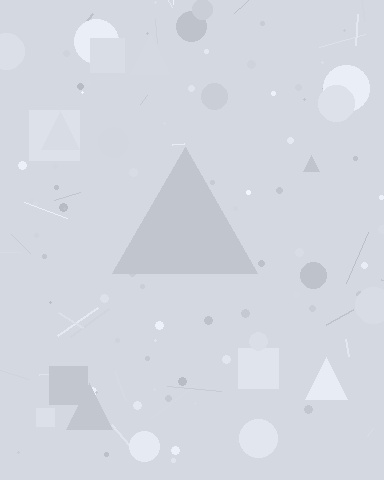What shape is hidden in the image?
A triangle is hidden in the image.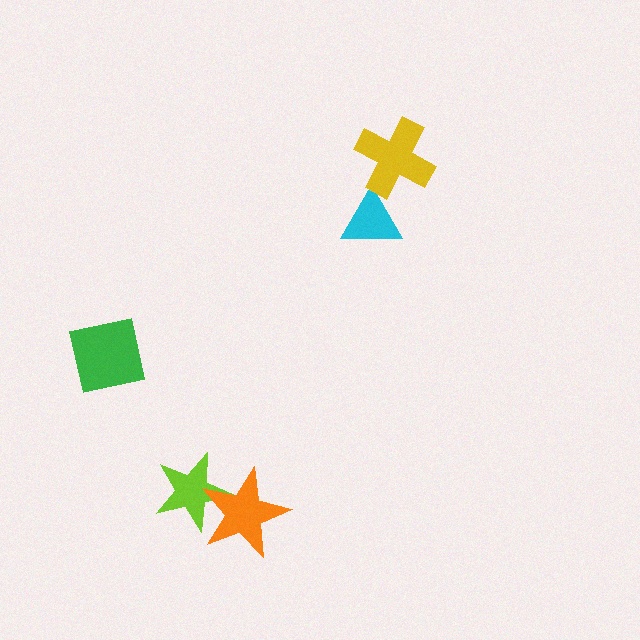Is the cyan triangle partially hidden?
Yes, it is partially covered by another shape.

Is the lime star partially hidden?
Yes, it is partially covered by another shape.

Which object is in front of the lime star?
The orange star is in front of the lime star.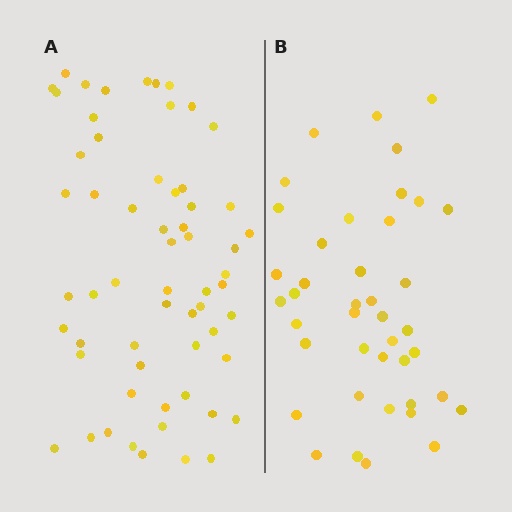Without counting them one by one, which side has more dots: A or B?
Region A (the left region) has more dots.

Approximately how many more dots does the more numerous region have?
Region A has approximately 20 more dots than region B.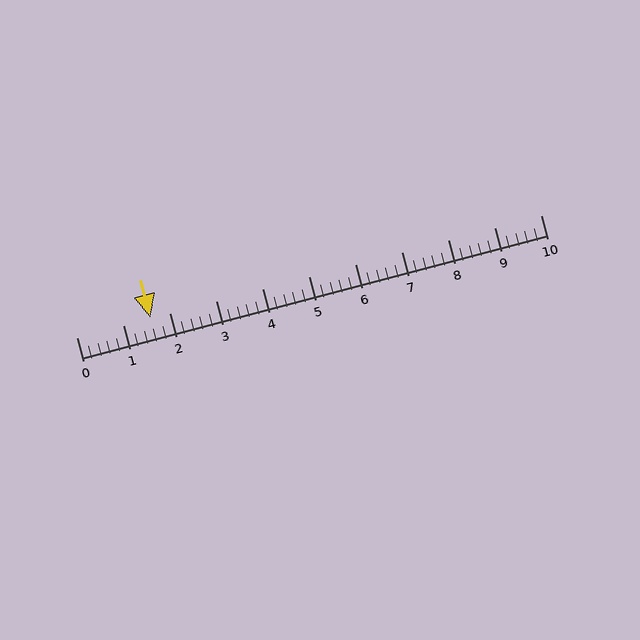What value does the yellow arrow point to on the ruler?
The yellow arrow points to approximately 1.6.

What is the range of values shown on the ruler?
The ruler shows values from 0 to 10.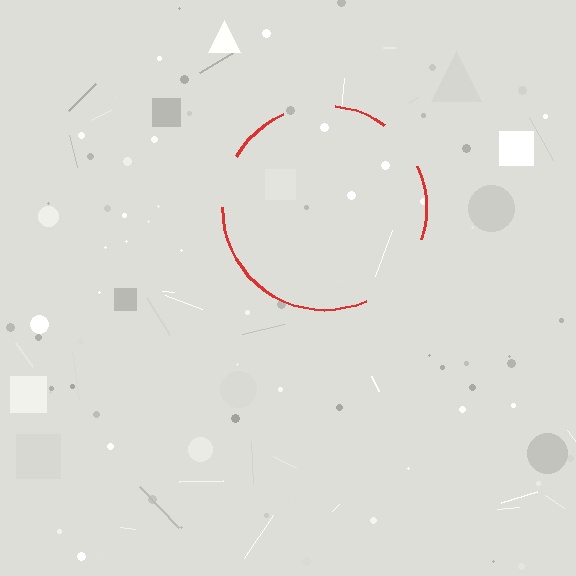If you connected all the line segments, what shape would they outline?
They would outline a circle.